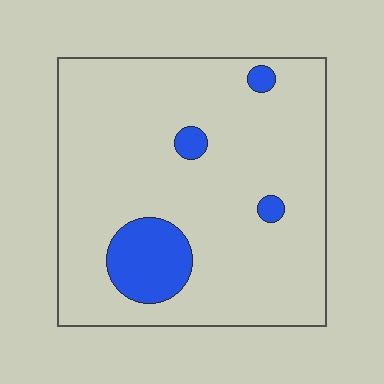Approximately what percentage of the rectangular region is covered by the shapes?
Approximately 10%.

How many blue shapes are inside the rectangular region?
4.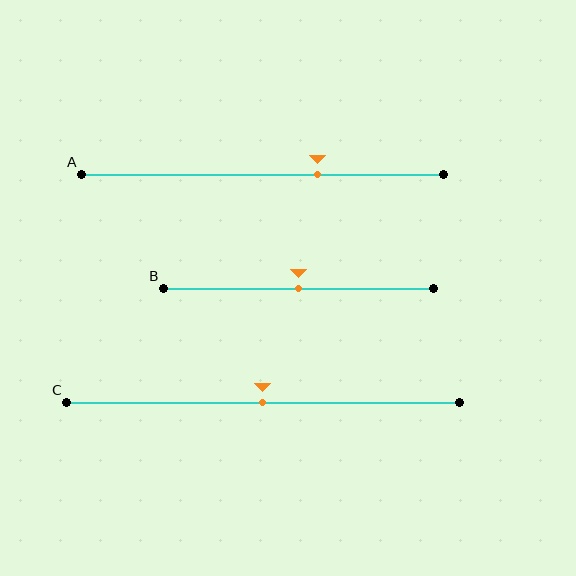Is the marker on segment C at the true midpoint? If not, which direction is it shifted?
Yes, the marker on segment C is at the true midpoint.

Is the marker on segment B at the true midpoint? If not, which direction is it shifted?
Yes, the marker on segment B is at the true midpoint.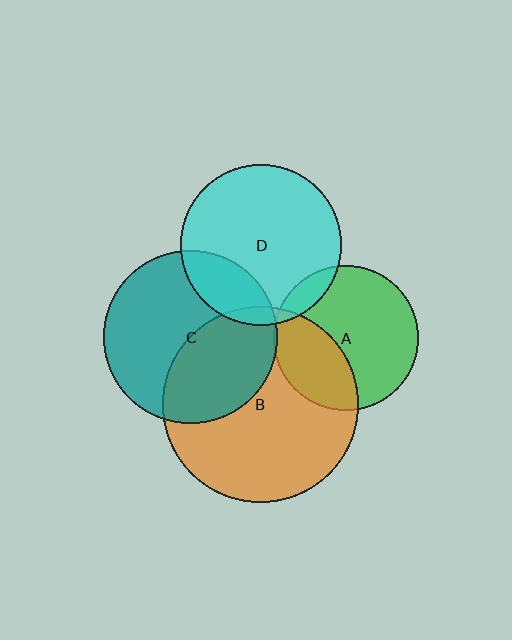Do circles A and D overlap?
Yes.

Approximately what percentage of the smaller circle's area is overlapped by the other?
Approximately 10%.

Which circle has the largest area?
Circle B (orange).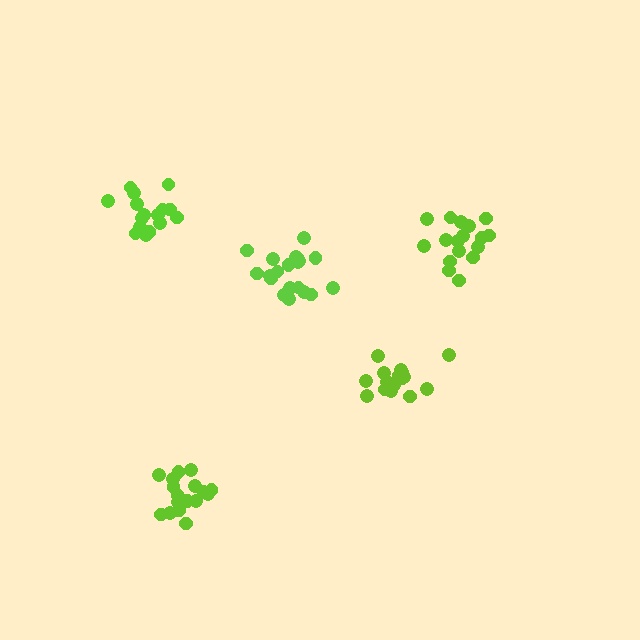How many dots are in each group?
Group 1: 17 dots, Group 2: 16 dots, Group 3: 18 dots, Group 4: 20 dots, Group 5: 17 dots (88 total).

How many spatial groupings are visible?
There are 5 spatial groupings.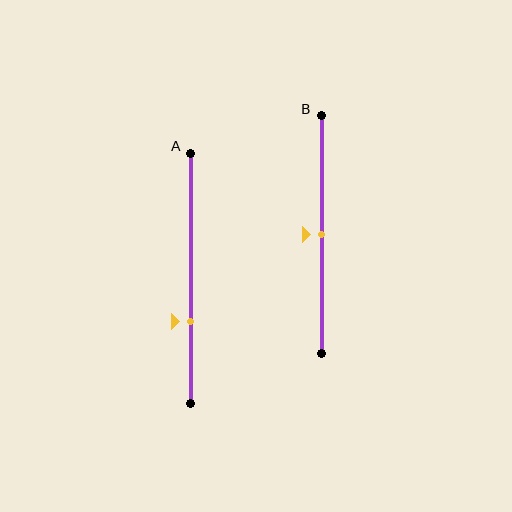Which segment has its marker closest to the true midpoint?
Segment B has its marker closest to the true midpoint.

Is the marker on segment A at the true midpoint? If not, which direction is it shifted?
No, the marker on segment A is shifted downward by about 17% of the segment length.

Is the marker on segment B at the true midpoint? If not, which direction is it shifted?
Yes, the marker on segment B is at the true midpoint.